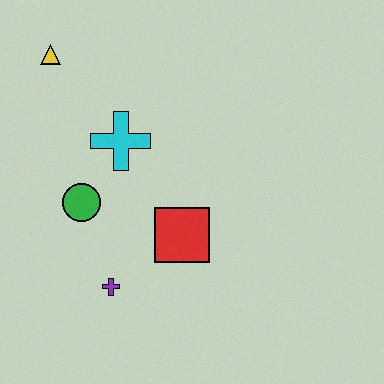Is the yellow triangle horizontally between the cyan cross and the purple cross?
No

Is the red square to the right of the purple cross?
Yes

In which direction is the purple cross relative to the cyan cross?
The purple cross is below the cyan cross.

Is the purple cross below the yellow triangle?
Yes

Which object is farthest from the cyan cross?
The purple cross is farthest from the cyan cross.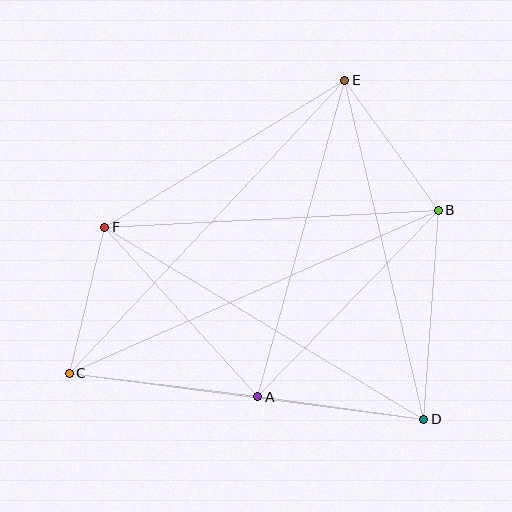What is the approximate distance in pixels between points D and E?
The distance between D and E is approximately 348 pixels.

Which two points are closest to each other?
Points C and F are closest to each other.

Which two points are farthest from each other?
Points B and C are farthest from each other.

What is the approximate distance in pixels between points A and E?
The distance between A and E is approximately 328 pixels.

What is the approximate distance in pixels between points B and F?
The distance between B and F is approximately 334 pixels.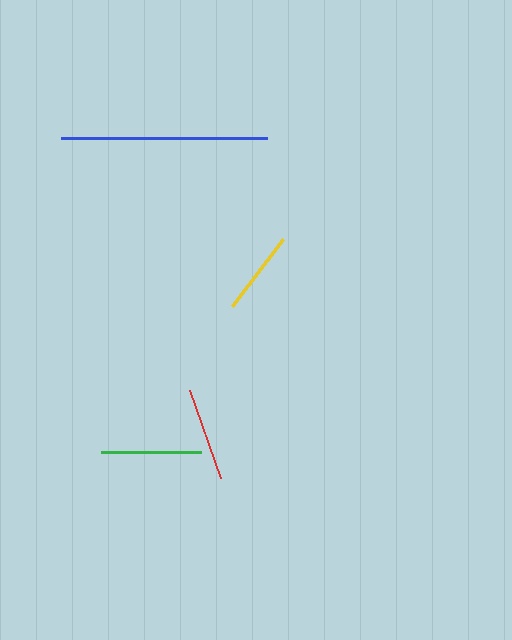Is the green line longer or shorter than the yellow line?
The green line is longer than the yellow line.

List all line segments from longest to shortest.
From longest to shortest: blue, green, red, yellow.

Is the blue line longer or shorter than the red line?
The blue line is longer than the red line.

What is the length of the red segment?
The red segment is approximately 93 pixels long.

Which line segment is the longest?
The blue line is the longest at approximately 206 pixels.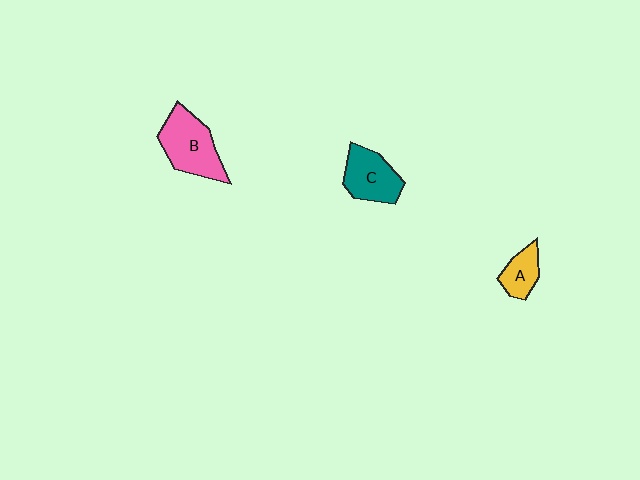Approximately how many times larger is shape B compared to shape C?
Approximately 1.3 times.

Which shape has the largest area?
Shape B (pink).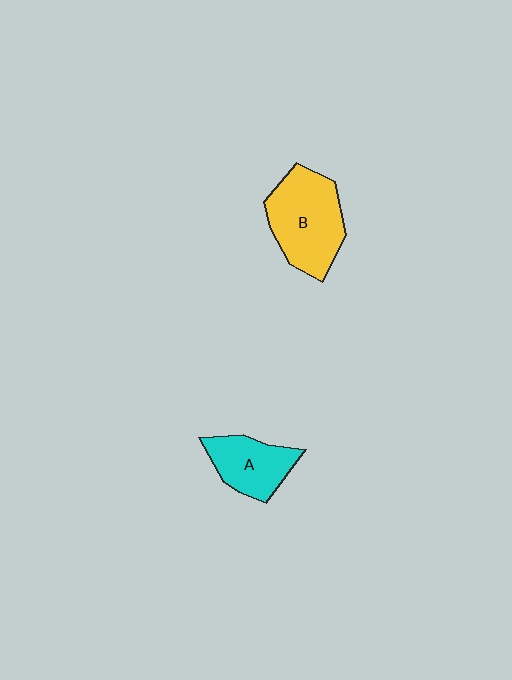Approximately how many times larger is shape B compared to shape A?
Approximately 1.5 times.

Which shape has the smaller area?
Shape A (cyan).